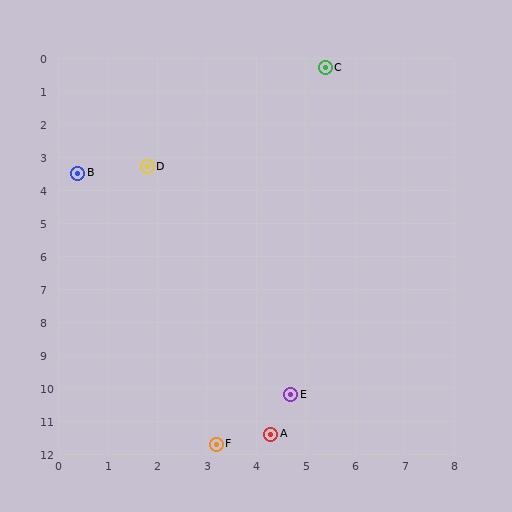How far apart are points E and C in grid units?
Points E and C are about 9.9 grid units apart.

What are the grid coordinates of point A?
Point A is at approximately (4.3, 11.4).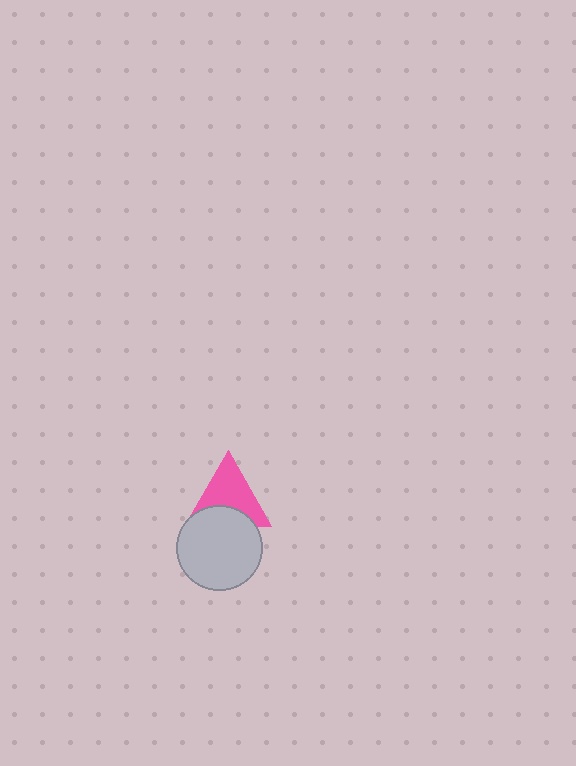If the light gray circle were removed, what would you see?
You would see the complete pink triangle.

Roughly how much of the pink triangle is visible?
About half of it is visible (roughly 65%).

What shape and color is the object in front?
The object in front is a light gray circle.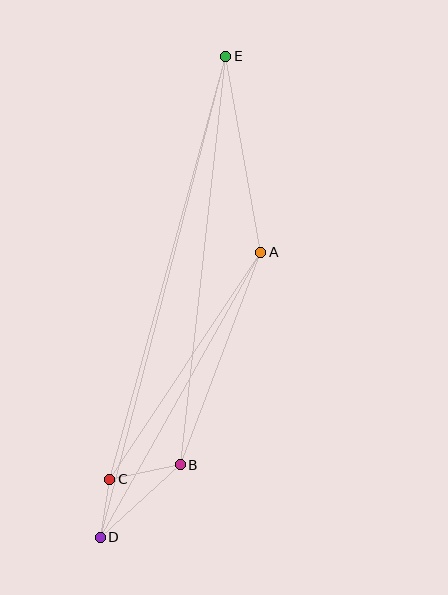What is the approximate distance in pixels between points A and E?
The distance between A and E is approximately 199 pixels.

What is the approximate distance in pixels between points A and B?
The distance between A and B is approximately 227 pixels.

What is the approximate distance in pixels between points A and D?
The distance between A and D is approximately 327 pixels.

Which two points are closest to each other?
Points C and D are closest to each other.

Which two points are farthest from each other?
Points D and E are farthest from each other.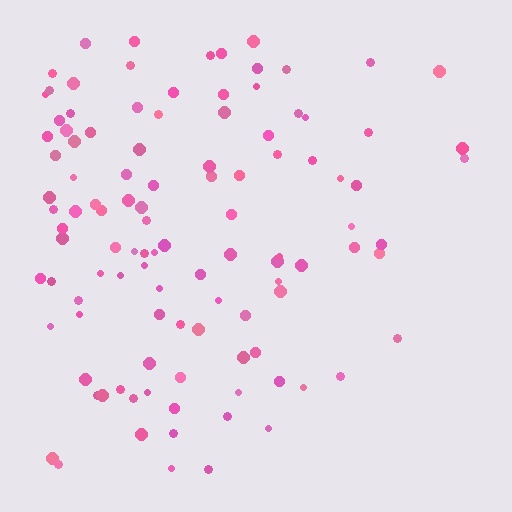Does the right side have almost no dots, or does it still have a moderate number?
Still a moderate number, just noticeably fewer than the left.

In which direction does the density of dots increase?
From right to left, with the left side densest.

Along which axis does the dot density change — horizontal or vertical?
Horizontal.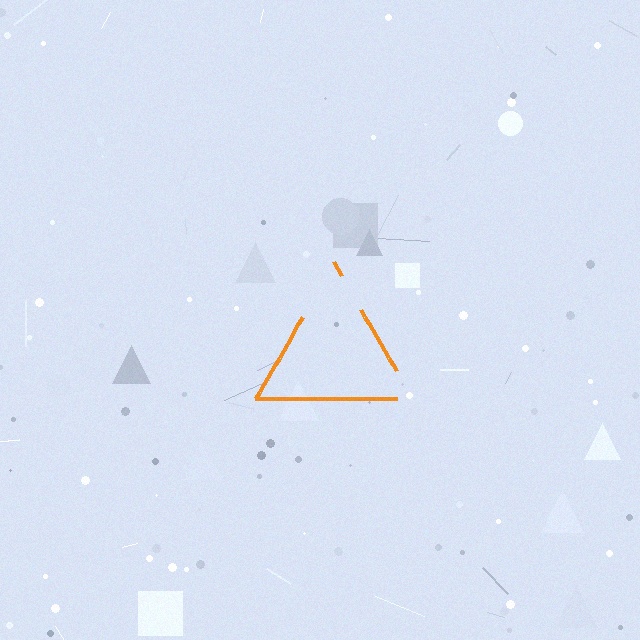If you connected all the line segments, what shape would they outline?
They would outline a triangle.